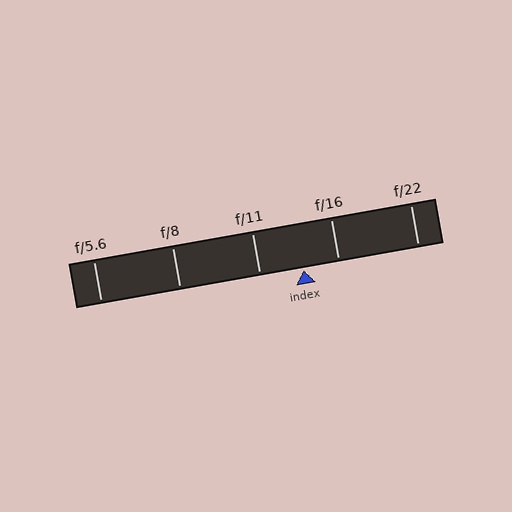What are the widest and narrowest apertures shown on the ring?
The widest aperture shown is f/5.6 and the narrowest is f/22.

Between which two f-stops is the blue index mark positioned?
The index mark is between f/11 and f/16.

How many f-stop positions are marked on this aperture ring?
There are 5 f-stop positions marked.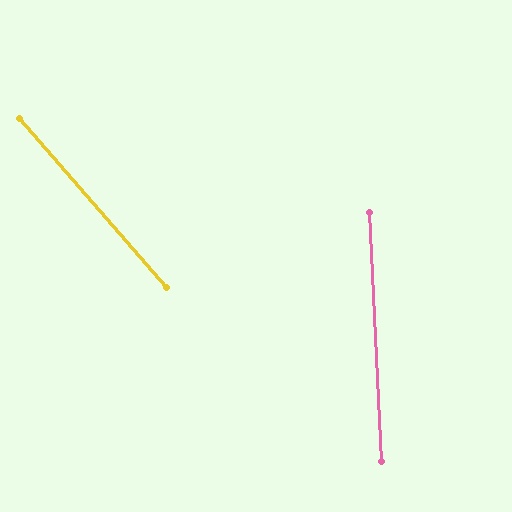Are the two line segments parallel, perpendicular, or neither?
Neither parallel nor perpendicular — they differ by about 38°.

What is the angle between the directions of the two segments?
Approximately 38 degrees.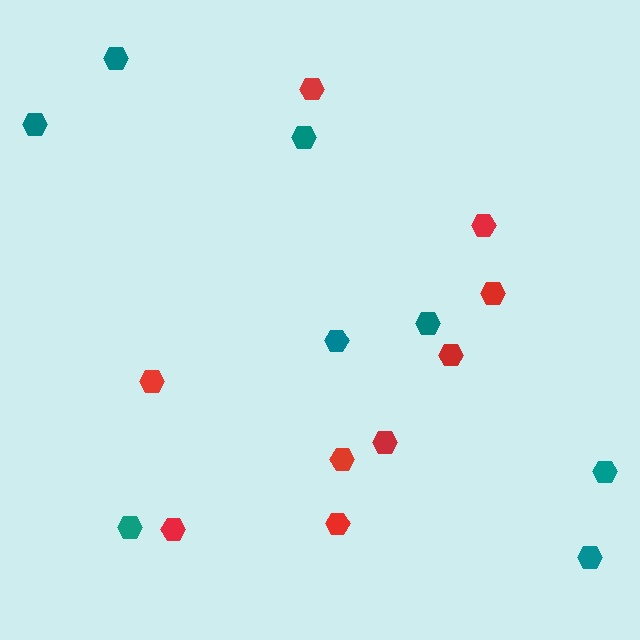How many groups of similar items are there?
There are 2 groups: one group of red hexagons (9) and one group of teal hexagons (8).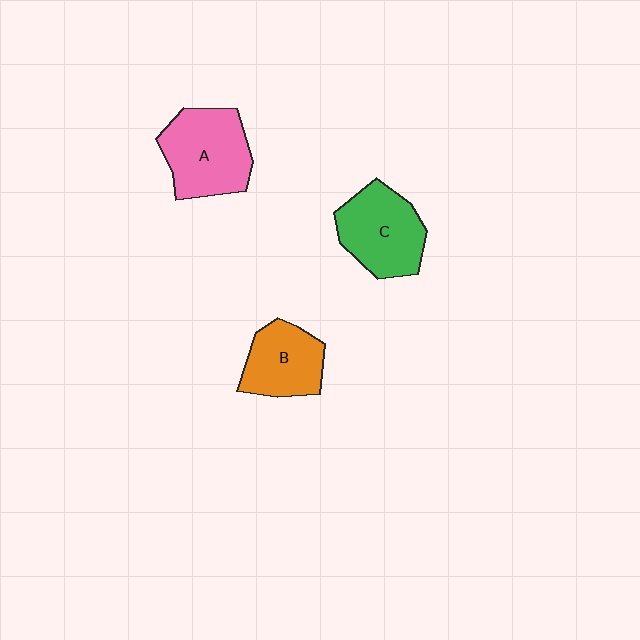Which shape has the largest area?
Shape A (pink).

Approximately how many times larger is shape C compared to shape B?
Approximately 1.2 times.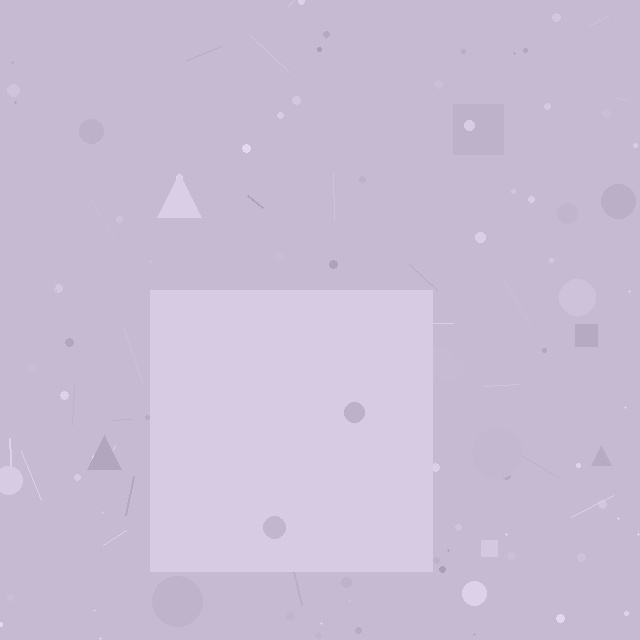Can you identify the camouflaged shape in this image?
The camouflaged shape is a square.